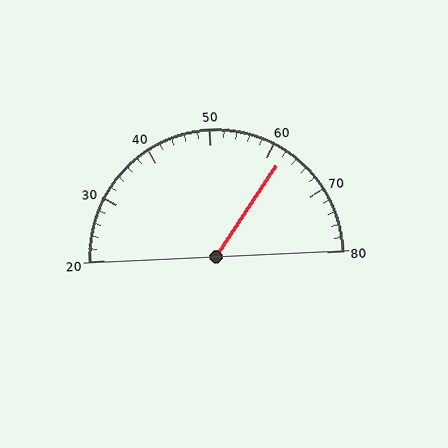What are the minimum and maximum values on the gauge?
The gauge ranges from 20 to 80.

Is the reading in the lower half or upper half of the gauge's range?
The reading is in the upper half of the range (20 to 80).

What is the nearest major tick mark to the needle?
The nearest major tick mark is 60.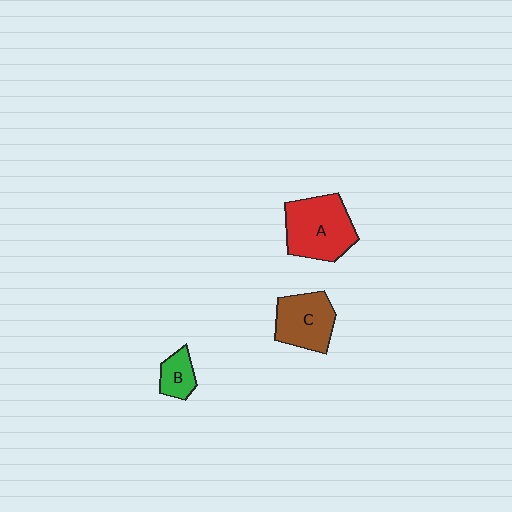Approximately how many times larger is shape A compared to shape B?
Approximately 2.7 times.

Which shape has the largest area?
Shape A (red).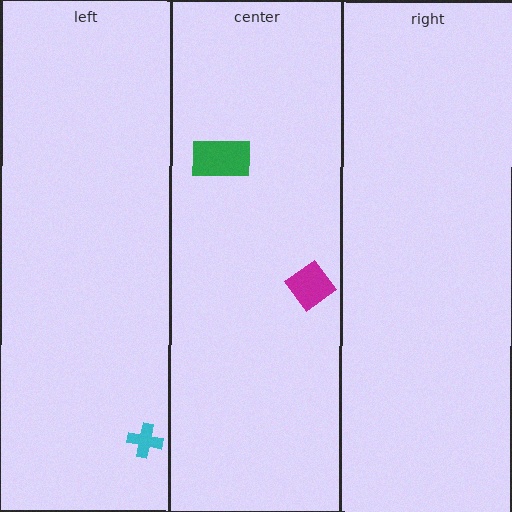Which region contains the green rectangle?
The center region.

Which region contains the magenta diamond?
The center region.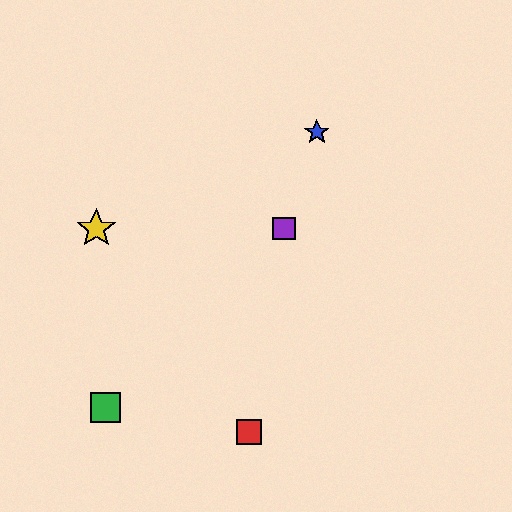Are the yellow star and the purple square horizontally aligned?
Yes, both are at y≈229.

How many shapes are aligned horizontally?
2 shapes (the yellow star, the purple square) are aligned horizontally.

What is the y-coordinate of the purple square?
The purple square is at y≈229.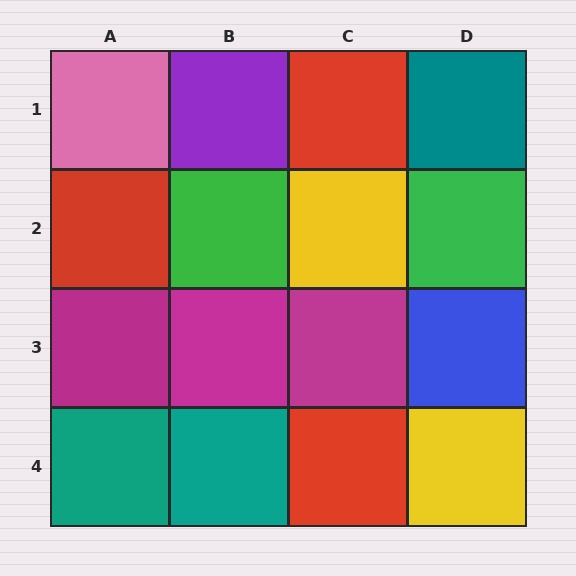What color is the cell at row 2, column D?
Green.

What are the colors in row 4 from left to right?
Teal, teal, red, yellow.